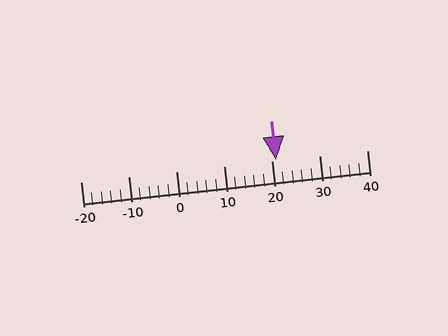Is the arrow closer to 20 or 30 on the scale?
The arrow is closer to 20.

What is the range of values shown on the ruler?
The ruler shows values from -20 to 40.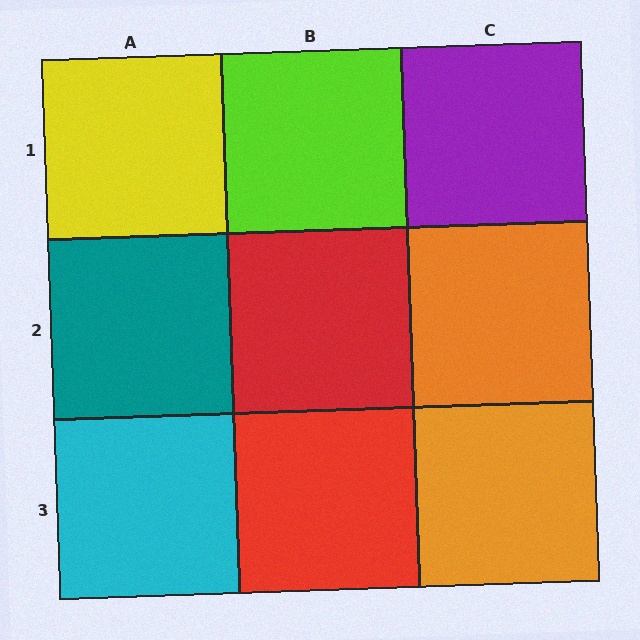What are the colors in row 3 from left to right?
Cyan, red, orange.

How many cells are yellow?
1 cell is yellow.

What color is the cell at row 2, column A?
Teal.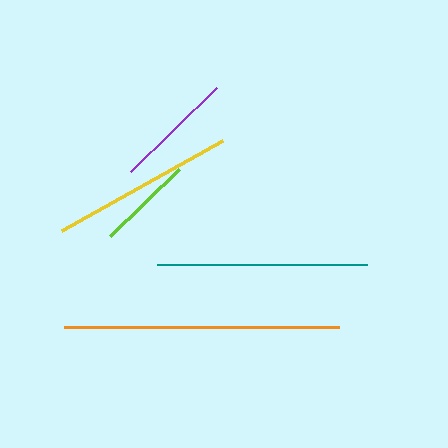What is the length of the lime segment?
The lime segment is approximately 97 pixels long.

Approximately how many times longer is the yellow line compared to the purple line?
The yellow line is approximately 1.5 times the length of the purple line.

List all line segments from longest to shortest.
From longest to shortest: orange, teal, yellow, purple, lime.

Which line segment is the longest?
The orange line is the longest at approximately 276 pixels.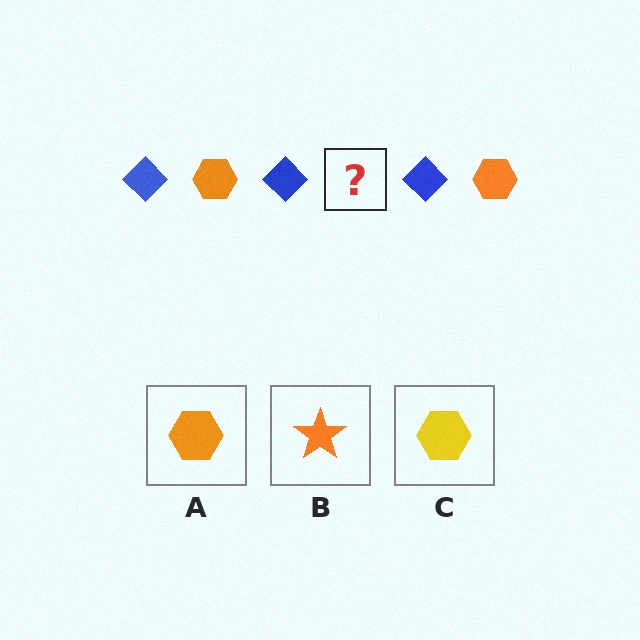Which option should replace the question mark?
Option A.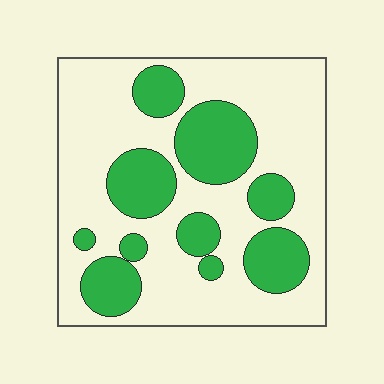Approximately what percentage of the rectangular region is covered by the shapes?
Approximately 30%.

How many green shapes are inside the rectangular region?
10.